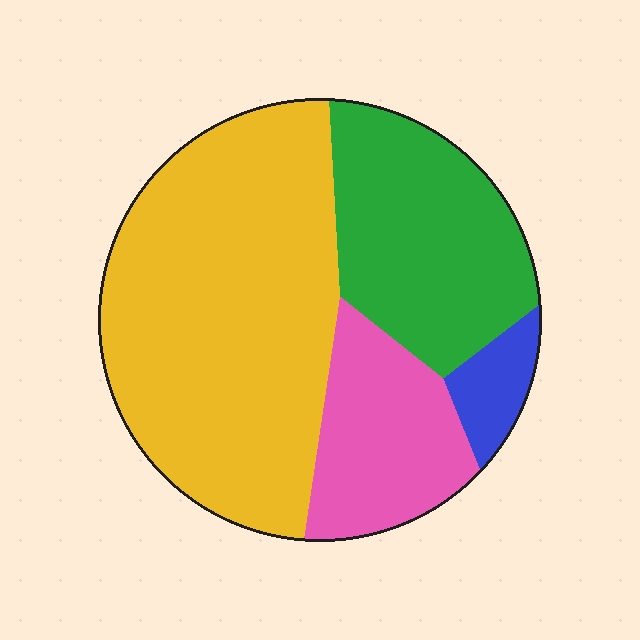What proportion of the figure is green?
Green covers around 25% of the figure.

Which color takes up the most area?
Yellow, at roughly 50%.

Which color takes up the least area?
Blue, at roughly 5%.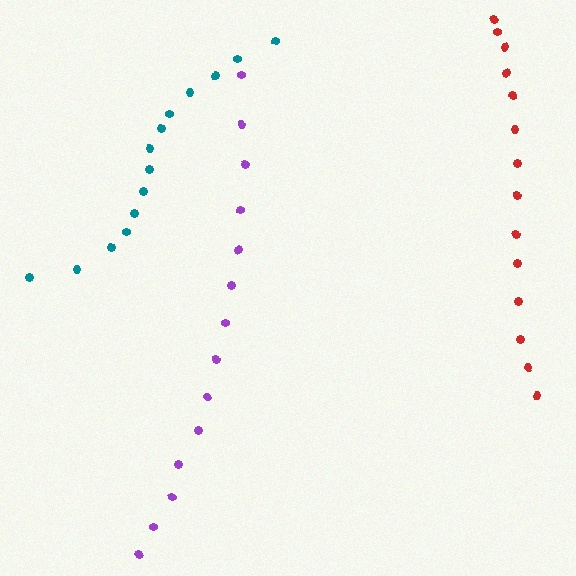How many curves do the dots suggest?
There are 3 distinct paths.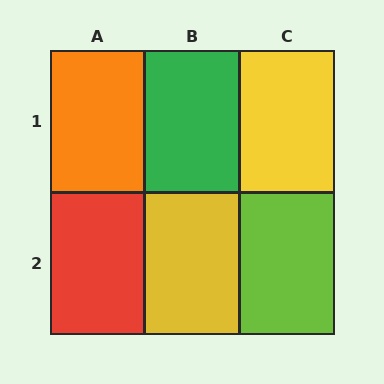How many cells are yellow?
2 cells are yellow.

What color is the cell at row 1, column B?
Green.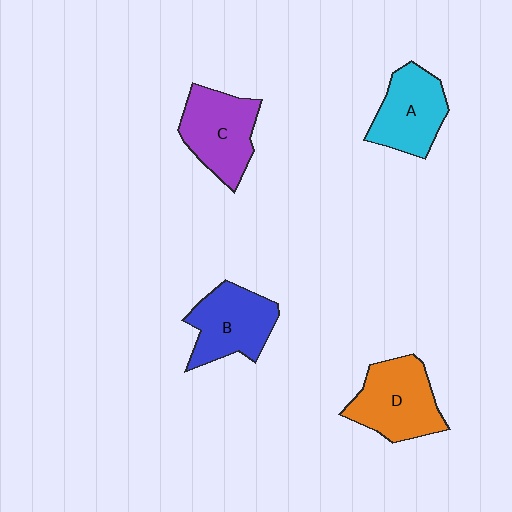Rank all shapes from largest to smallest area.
From largest to smallest: D (orange), C (purple), B (blue), A (cyan).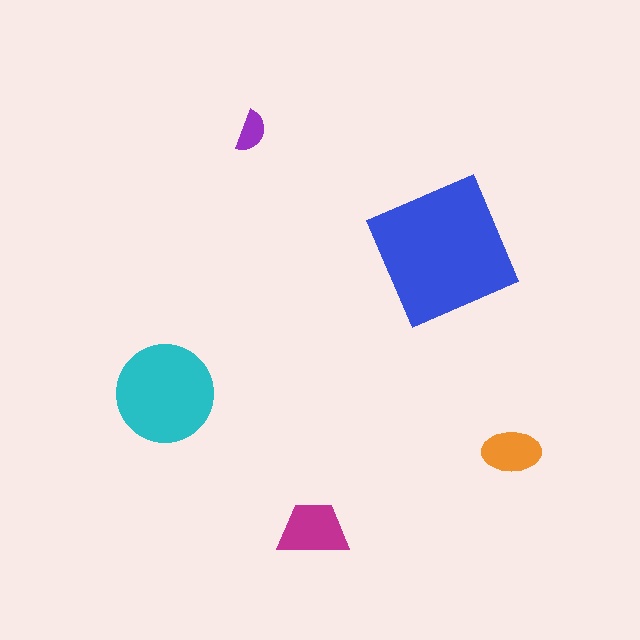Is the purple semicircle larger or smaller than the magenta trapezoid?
Smaller.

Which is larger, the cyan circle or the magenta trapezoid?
The cyan circle.